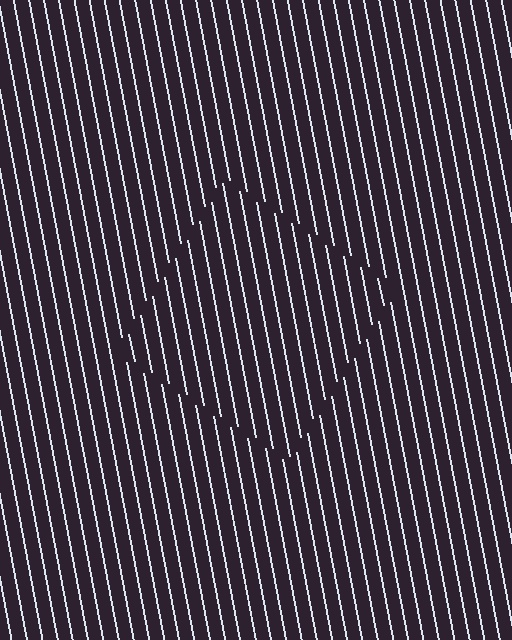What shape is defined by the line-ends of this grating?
An illusory square. The interior of the shape contains the same grating, shifted by half a period — the contour is defined by the phase discontinuity where line-ends from the inner and outer gratings abut.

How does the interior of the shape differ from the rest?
The interior of the shape contains the same grating, shifted by half a period — the contour is defined by the phase discontinuity where line-ends from the inner and outer gratings abut.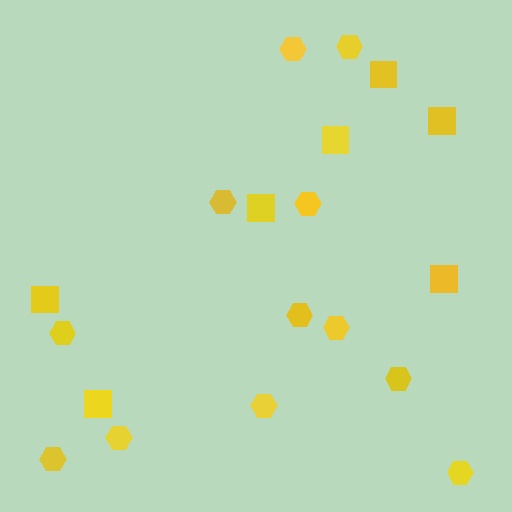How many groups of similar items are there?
There are 2 groups: one group of squares (7) and one group of hexagons (12).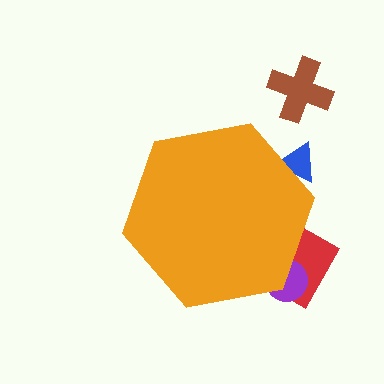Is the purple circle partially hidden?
Yes, the purple circle is partially hidden behind the orange hexagon.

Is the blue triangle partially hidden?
Yes, the blue triangle is partially hidden behind the orange hexagon.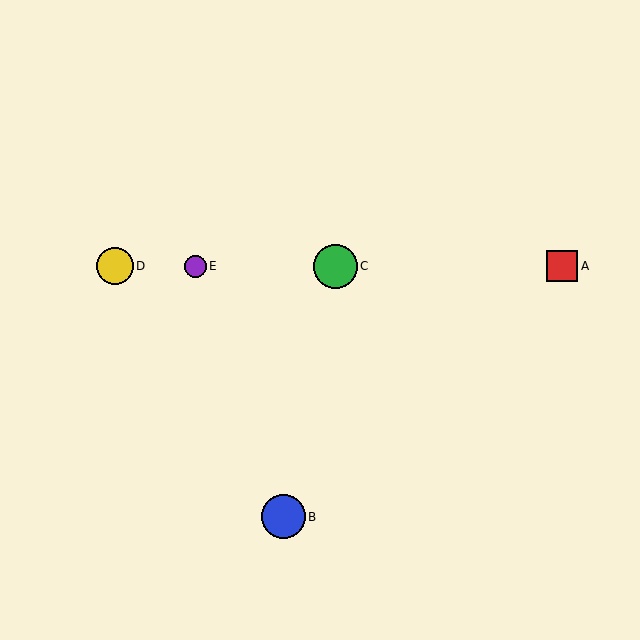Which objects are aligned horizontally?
Objects A, C, D, E are aligned horizontally.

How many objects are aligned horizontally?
4 objects (A, C, D, E) are aligned horizontally.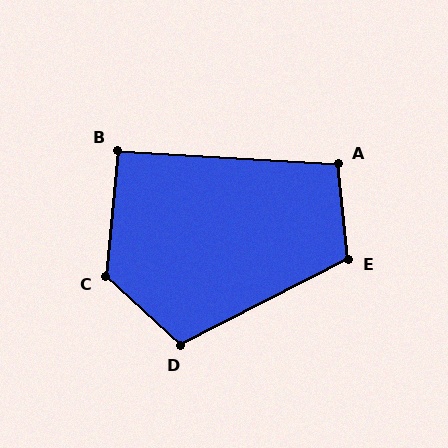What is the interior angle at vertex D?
Approximately 110 degrees (obtuse).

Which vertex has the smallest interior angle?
B, at approximately 92 degrees.